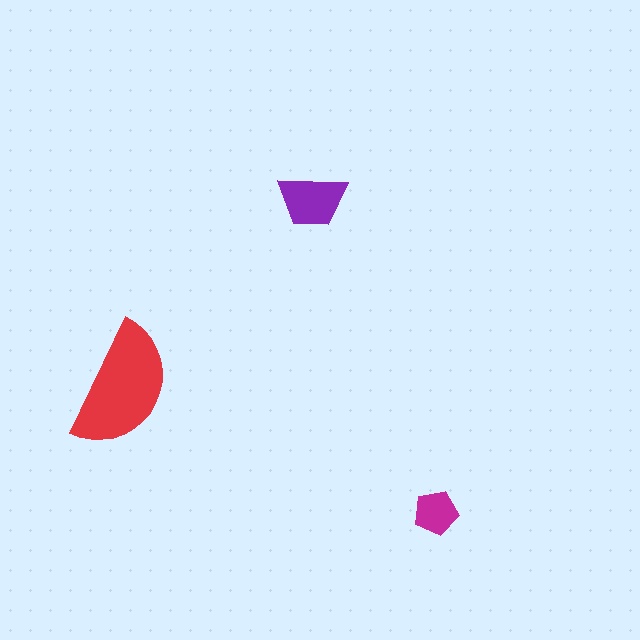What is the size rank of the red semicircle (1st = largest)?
1st.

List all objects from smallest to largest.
The magenta pentagon, the purple trapezoid, the red semicircle.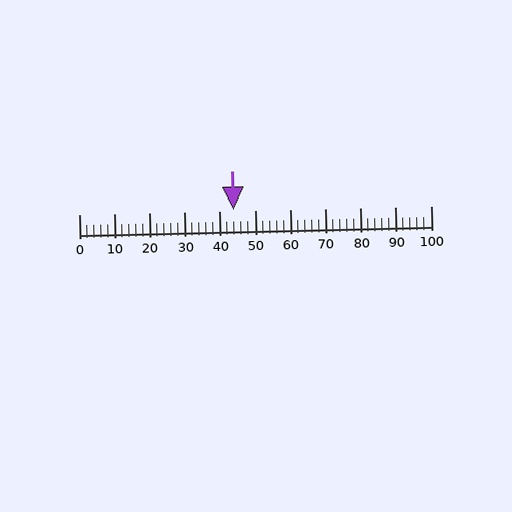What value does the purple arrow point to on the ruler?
The purple arrow points to approximately 44.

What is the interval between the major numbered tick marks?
The major tick marks are spaced 10 units apart.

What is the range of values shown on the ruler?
The ruler shows values from 0 to 100.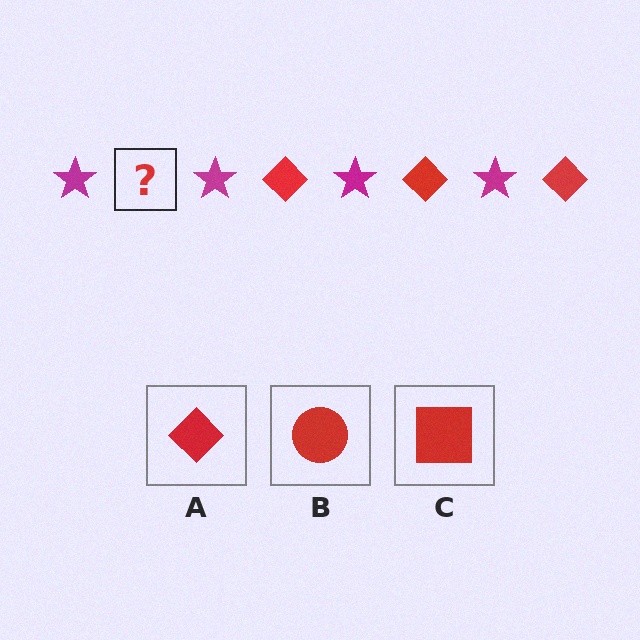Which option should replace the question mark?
Option A.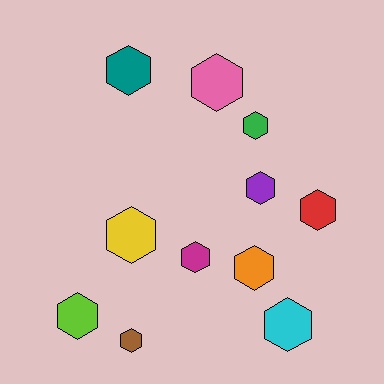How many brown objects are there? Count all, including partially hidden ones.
There is 1 brown object.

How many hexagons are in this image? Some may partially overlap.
There are 11 hexagons.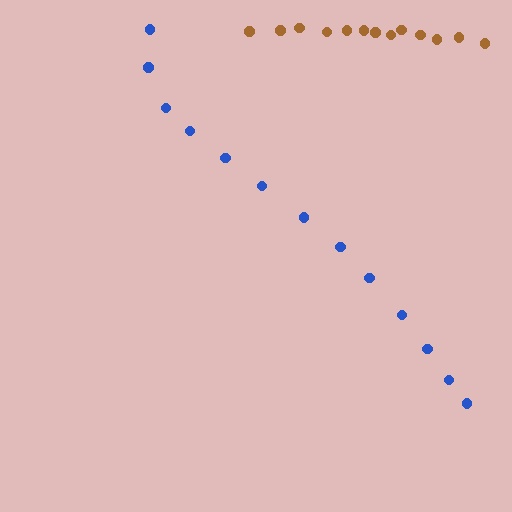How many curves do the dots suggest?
There are 2 distinct paths.